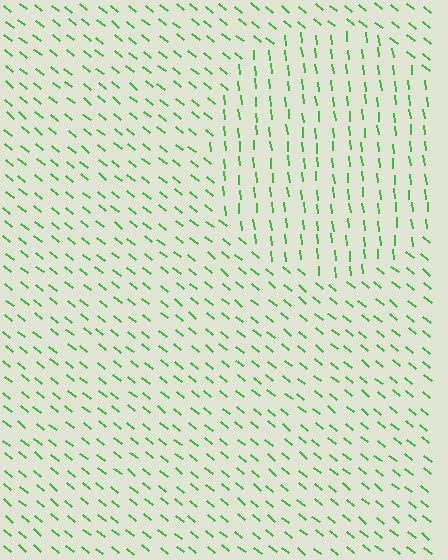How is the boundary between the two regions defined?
The boundary is defined purely by a change in line orientation (approximately 45 degrees difference). All lines are the same color and thickness.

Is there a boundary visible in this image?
Yes, there is a texture boundary formed by a change in line orientation.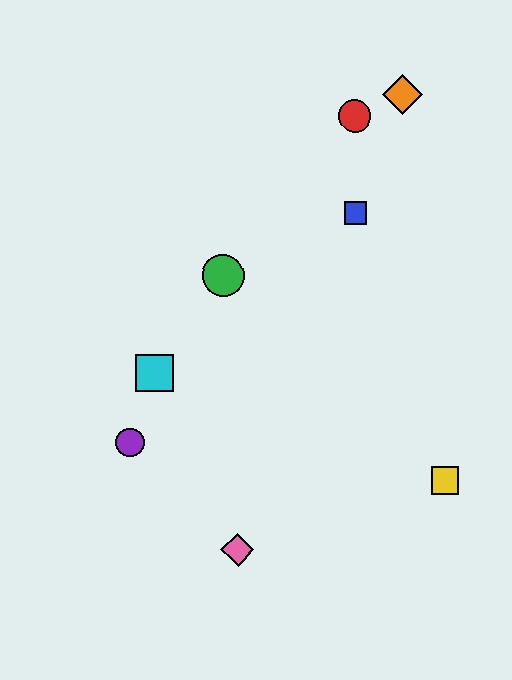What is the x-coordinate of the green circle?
The green circle is at x≈223.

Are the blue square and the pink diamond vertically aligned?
No, the blue square is at x≈356 and the pink diamond is at x≈238.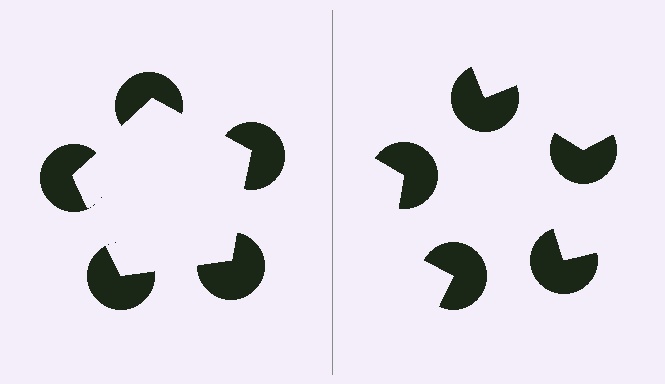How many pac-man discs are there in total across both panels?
10 — 5 on each side.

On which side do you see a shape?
An illusory pentagon appears on the left side. On the right side the wedge cuts are rotated, so no coherent shape forms.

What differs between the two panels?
The pac-man discs are positioned identically on both sides; only the wedge orientations differ. On the left they align to a pentagon; on the right they are misaligned.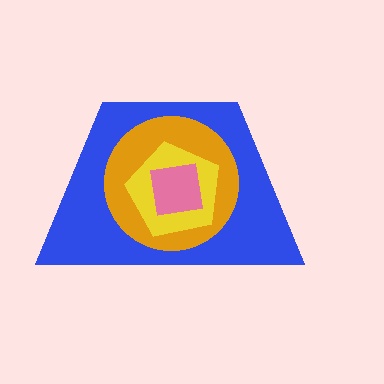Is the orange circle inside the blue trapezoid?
Yes.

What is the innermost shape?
The pink square.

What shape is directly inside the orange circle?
The yellow pentagon.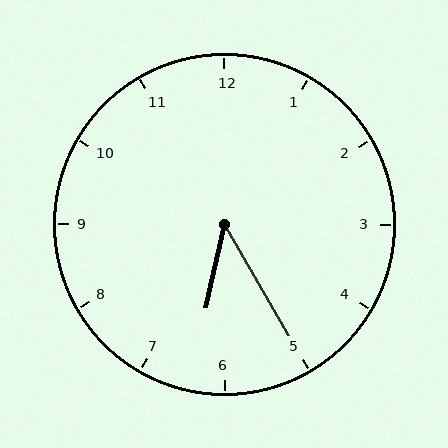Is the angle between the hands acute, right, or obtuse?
It is acute.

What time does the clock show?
6:25.